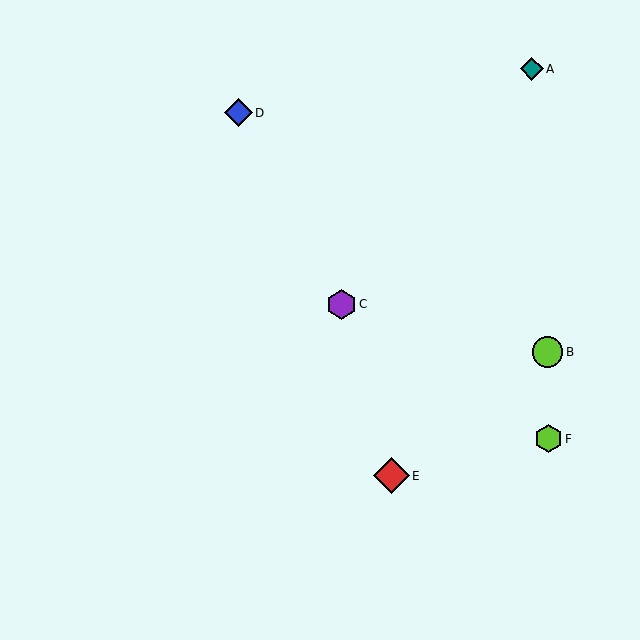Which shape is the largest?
The red diamond (labeled E) is the largest.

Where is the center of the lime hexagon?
The center of the lime hexagon is at (549, 439).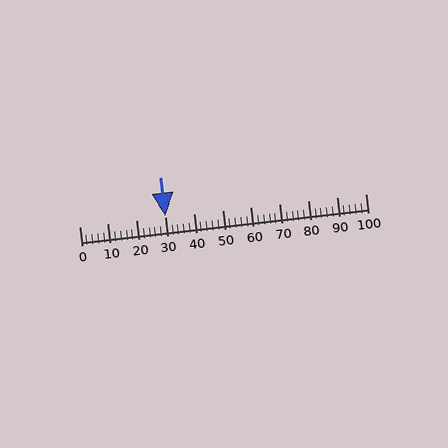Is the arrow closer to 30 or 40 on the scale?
The arrow is closer to 30.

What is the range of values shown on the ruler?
The ruler shows values from 0 to 100.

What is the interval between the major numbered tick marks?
The major tick marks are spaced 10 units apart.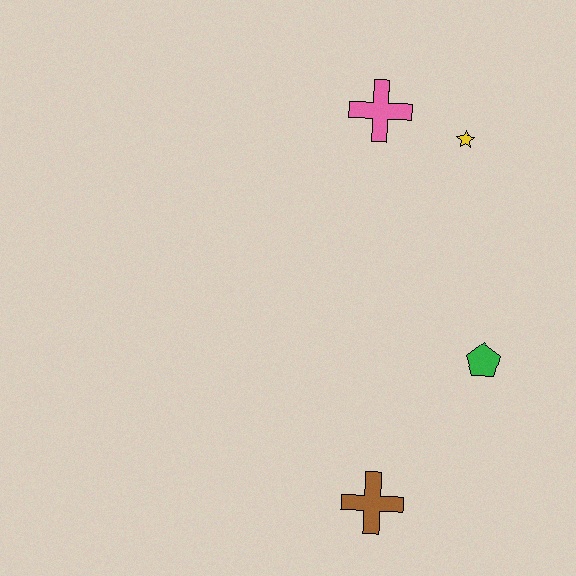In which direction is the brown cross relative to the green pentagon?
The brown cross is below the green pentagon.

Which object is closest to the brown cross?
The green pentagon is closest to the brown cross.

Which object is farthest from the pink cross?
The brown cross is farthest from the pink cross.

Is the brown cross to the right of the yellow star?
No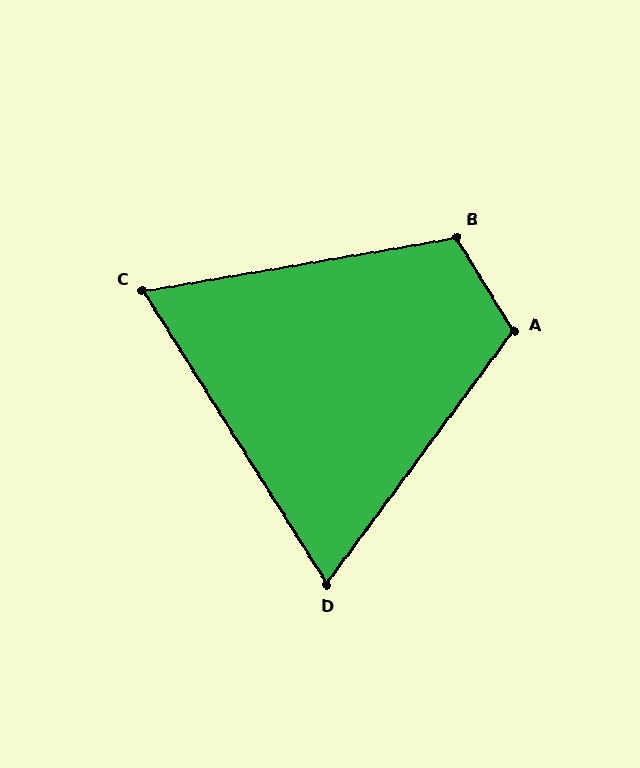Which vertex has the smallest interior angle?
C, at approximately 68 degrees.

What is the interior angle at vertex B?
Approximately 111 degrees (obtuse).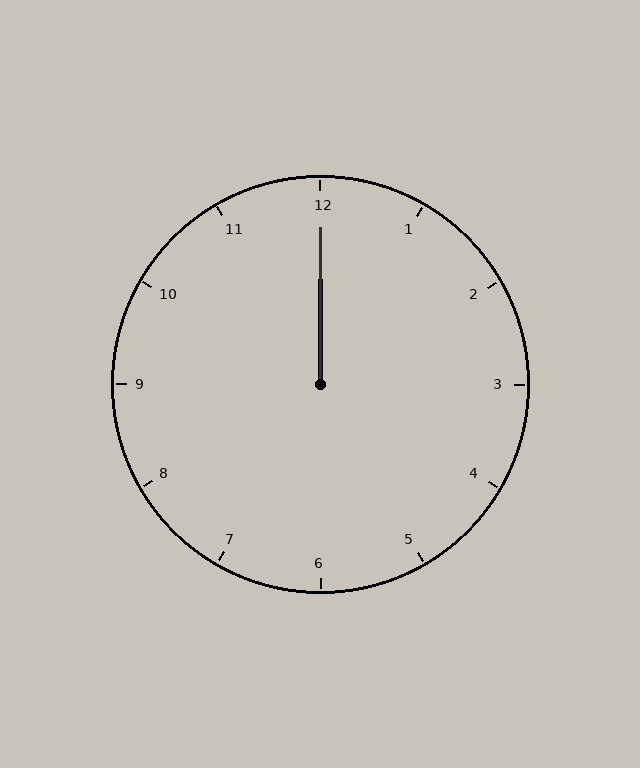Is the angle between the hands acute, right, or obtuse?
It is acute.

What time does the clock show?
12:00.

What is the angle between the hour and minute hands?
Approximately 0 degrees.